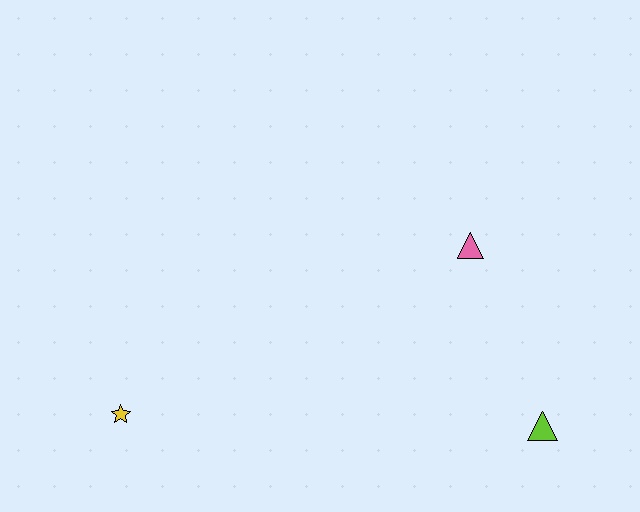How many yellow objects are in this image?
There is 1 yellow object.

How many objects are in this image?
There are 3 objects.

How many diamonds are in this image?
There are no diamonds.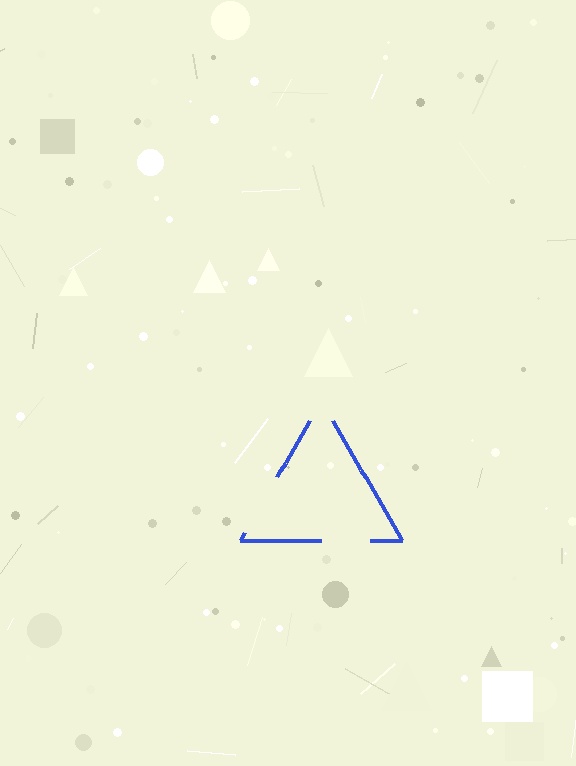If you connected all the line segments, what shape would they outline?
They would outline a triangle.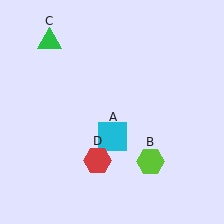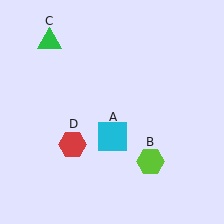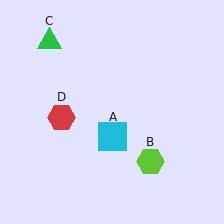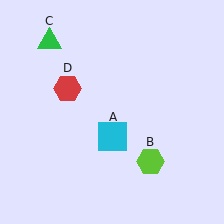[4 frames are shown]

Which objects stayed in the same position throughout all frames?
Cyan square (object A) and lime hexagon (object B) and green triangle (object C) remained stationary.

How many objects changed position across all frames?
1 object changed position: red hexagon (object D).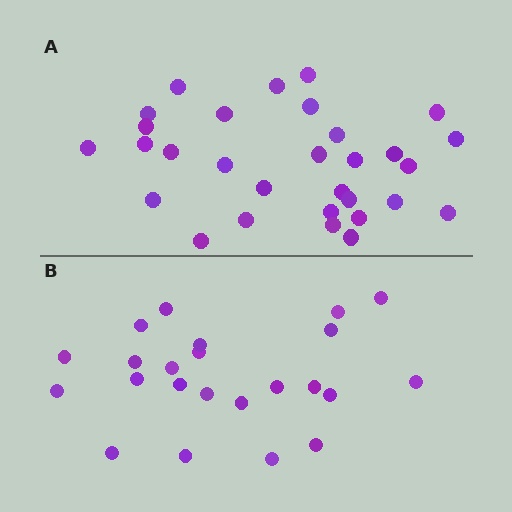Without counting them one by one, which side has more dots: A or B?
Region A (the top region) has more dots.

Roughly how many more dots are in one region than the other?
Region A has roughly 8 or so more dots than region B.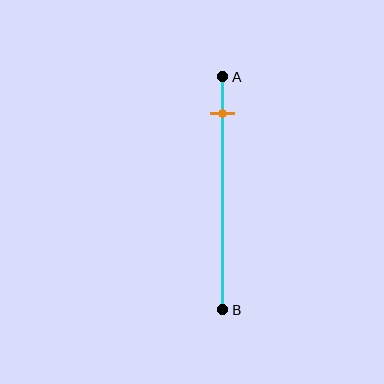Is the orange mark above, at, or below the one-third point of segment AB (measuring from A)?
The orange mark is above the one-third point of segment AB.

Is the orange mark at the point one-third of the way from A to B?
No, the mark is at about 15% from A, not at the 33% one-third point.